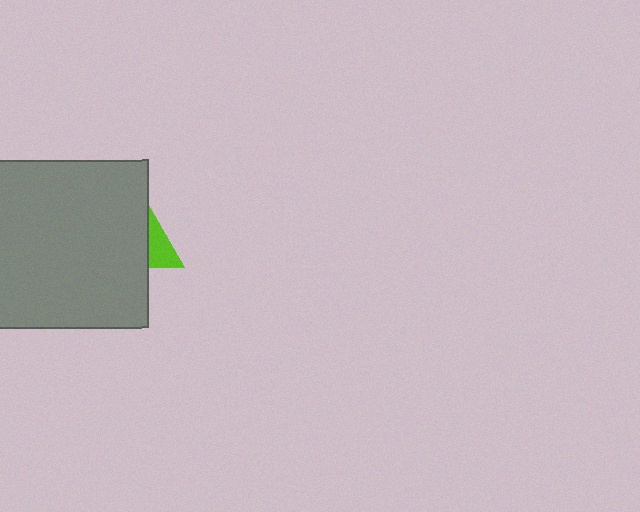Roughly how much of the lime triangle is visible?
A small part of it is visible (roughly 30%).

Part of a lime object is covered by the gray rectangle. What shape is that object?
It is a triangle.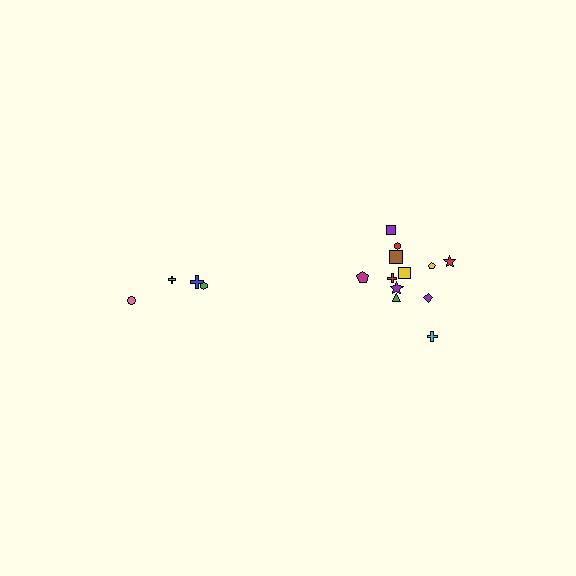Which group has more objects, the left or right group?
The right group.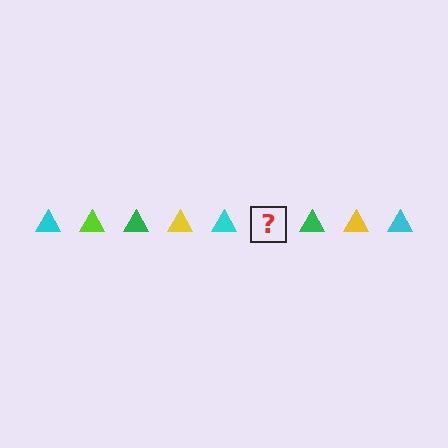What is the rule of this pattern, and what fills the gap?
The rule is that the pattern cycles through cyan, lime, green, yellow triangles. The gap should be filled with a lime triangle.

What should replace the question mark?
The question mark should be replaced with a lime triangle.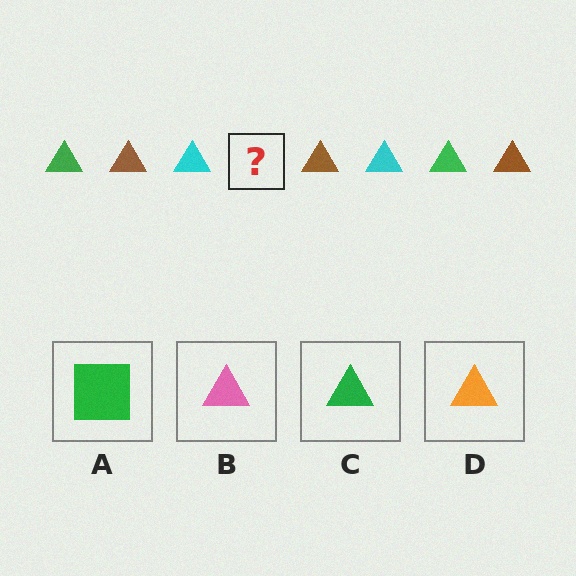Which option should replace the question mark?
Option C.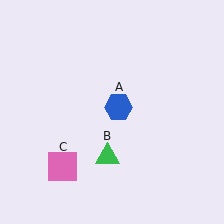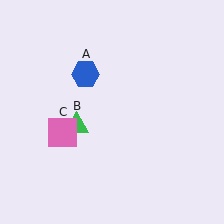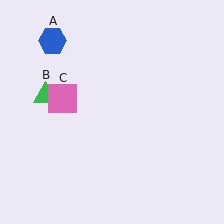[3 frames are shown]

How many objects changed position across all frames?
3 objects changed position: blue hexagon (object A), green triangle (object B), pink square (object C).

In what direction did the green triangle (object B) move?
The green triangle (object B) moved up and to the left.